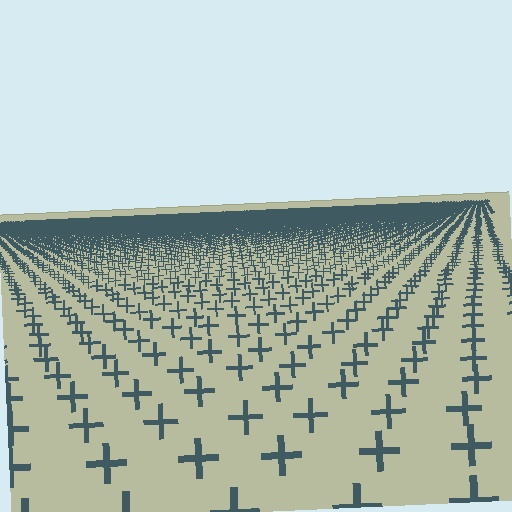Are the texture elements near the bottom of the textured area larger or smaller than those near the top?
Larger. Near the bottom, elements are closer to the viewer and appear at a bigger on-screen size.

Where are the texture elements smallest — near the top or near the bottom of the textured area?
Near the top.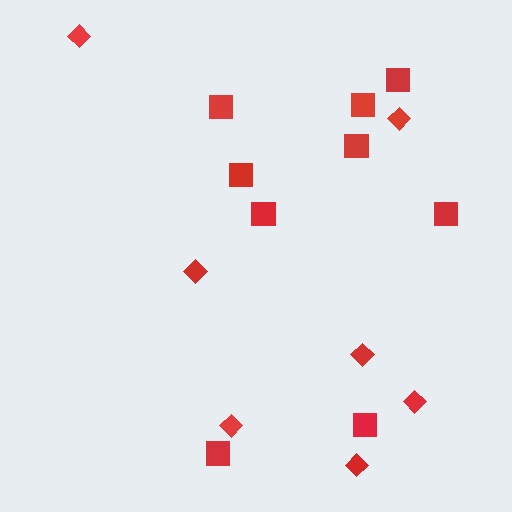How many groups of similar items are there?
There are 2 groups: one group of squares (9) and one group of diamonds (7).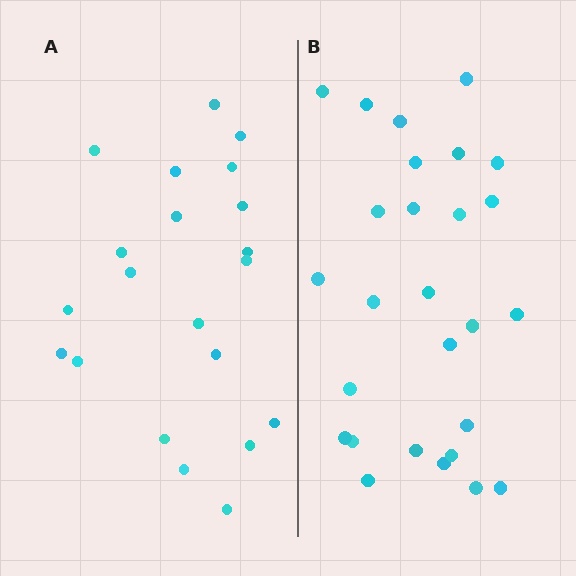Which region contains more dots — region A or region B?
Region B (the right region) has more dots.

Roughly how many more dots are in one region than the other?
Region B has about 6 more dots than region A.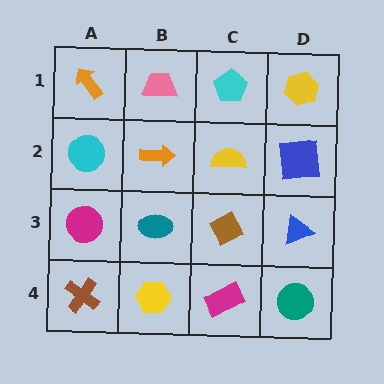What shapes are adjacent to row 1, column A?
A cyan circle (row 2, column A), a pink trapezoid (row 1, column B).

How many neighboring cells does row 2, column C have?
4.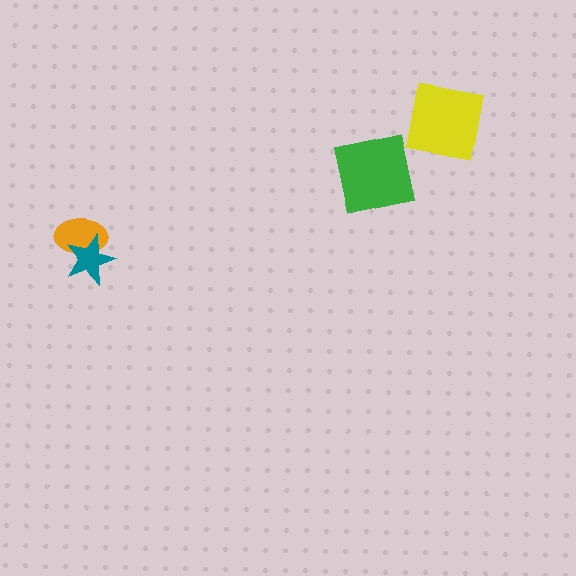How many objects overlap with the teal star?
1 object overlaps with the teal star.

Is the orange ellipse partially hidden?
Yes, it is partially covered by another shape.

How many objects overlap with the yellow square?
0 objects overlap with the yellow square.